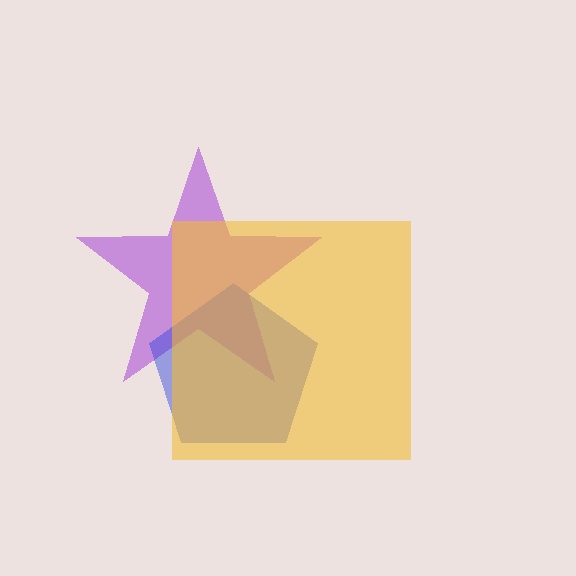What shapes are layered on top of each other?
The layered shapes are: a purple star, a blue pentagon, a yellow square.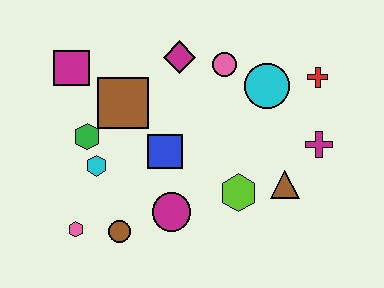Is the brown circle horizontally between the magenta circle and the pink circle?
No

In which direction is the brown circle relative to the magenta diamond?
The brown circle is below the magenta diamond.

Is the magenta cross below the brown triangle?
No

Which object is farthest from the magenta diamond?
The pink hexagon is farthest from the magenta diamond.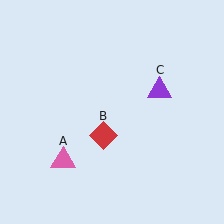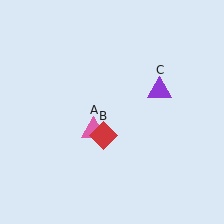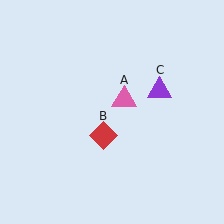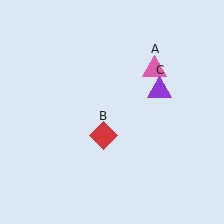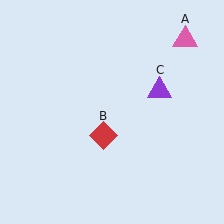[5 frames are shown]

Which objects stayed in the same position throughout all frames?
Red diamond (object B) and purple triangle (object C) remained stationary.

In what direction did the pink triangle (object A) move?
The pink triangle (object A) moved up and to the right.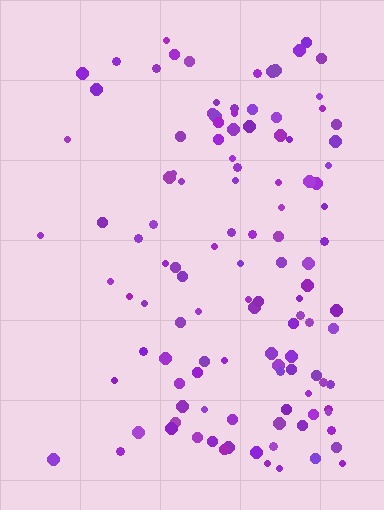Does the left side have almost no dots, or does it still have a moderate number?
Still a moderate number, just noticeably fewer than the right.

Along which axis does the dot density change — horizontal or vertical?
Horizontal.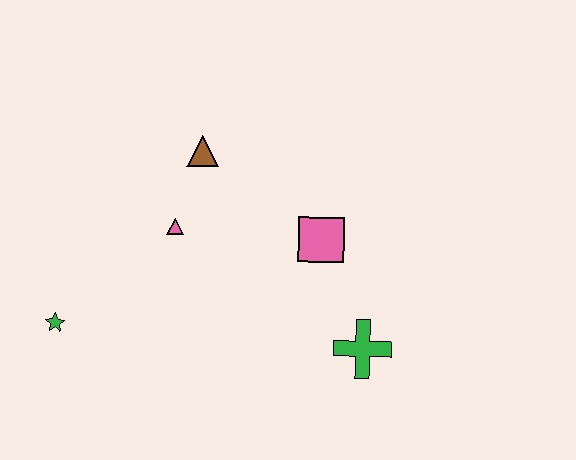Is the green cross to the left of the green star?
No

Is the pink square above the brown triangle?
No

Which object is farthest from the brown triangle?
The green cross is farthest from the brown triangle.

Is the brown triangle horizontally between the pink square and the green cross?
No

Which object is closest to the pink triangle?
The brown triangle is closest to the pink triangle.